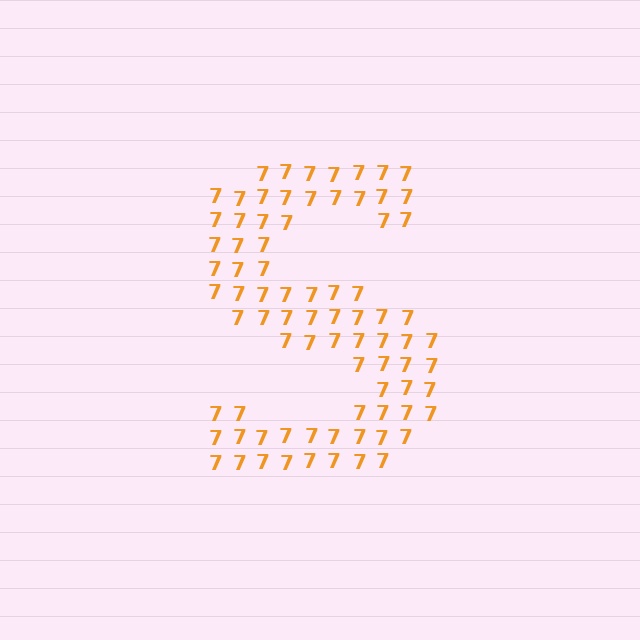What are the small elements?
The small elements are digit 7's.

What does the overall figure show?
The overall figure shows the letter S.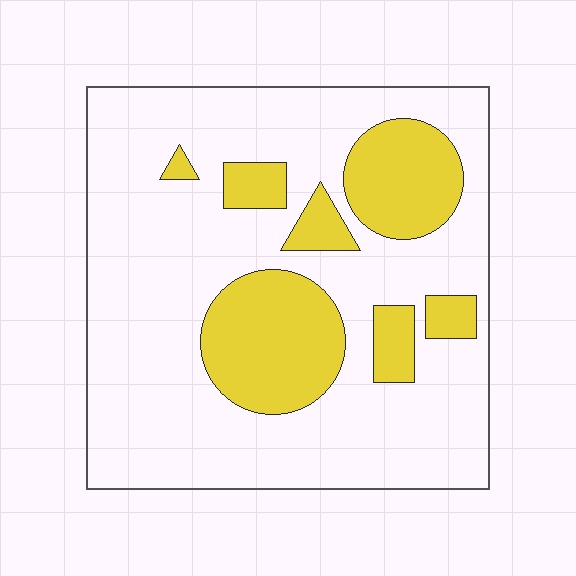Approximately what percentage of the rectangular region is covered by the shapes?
Approximately 25%.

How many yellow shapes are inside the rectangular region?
7.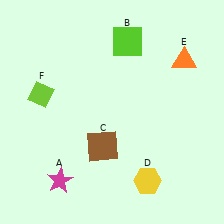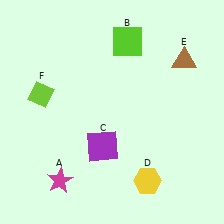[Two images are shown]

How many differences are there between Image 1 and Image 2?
There are 2 differences between the two images.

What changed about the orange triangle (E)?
In Image 1, E is orange. In Image 2, it changed to brown.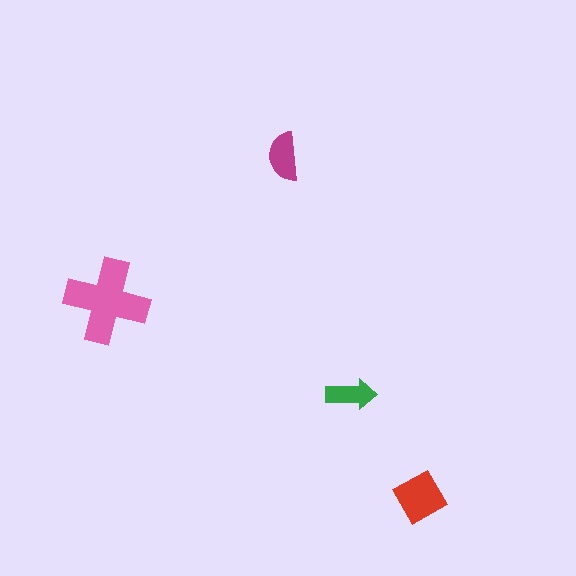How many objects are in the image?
There are 4 objects in the image.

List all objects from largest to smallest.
The pink cross, the red square, the magenta semicircle, the green arrow.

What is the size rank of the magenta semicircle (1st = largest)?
3rd.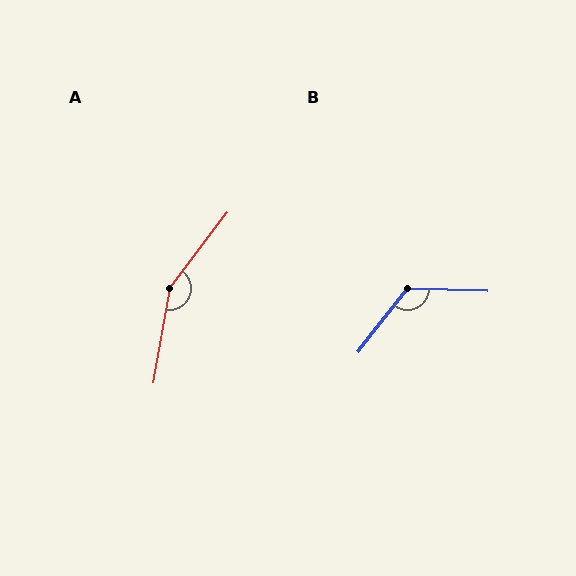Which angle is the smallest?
B, at approximately 126 degrees.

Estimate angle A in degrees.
Approximately 153 degrees.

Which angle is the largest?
A, at approximately 153 degrees.